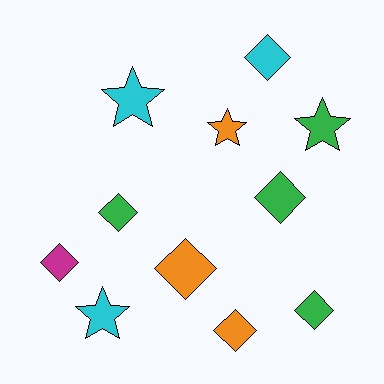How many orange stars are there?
There is 1 orange star.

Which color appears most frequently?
Green, with 4 objects.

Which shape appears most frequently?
Diamond, with 7 objects.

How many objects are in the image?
There are 11 objects.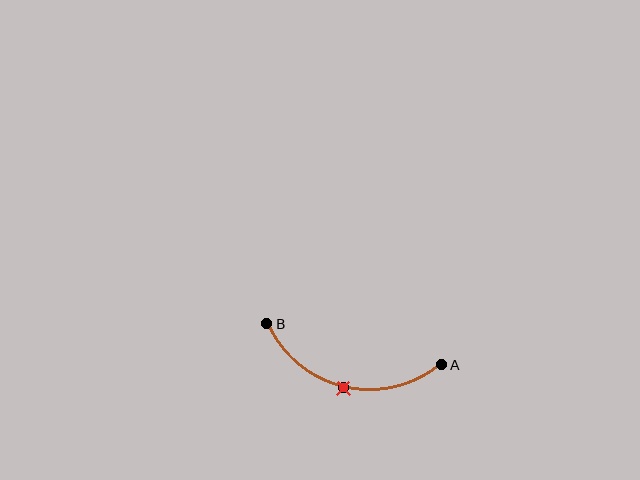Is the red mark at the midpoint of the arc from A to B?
Yes. The red mark lies on the arc at equal arc-length from both A and B — it is the arc midpoint.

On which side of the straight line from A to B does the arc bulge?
The arc bulges below the straight line connecting A and B.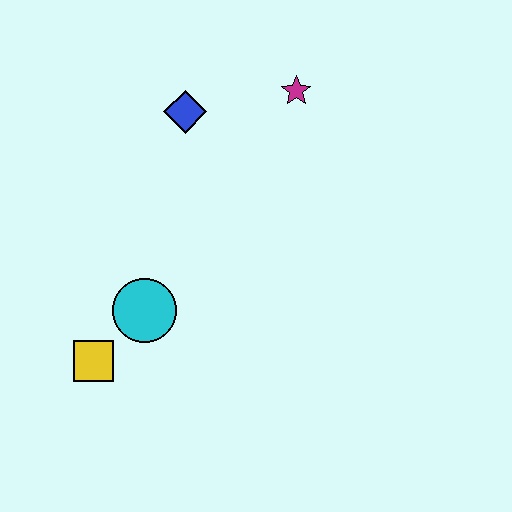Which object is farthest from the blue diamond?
The yellow square is farthest from the blue diamond.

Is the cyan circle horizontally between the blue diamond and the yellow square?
Yes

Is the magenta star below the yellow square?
No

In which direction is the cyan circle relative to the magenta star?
The cyan circle is below the magenta star.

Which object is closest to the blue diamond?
The magenta star is closest to the blue diamond.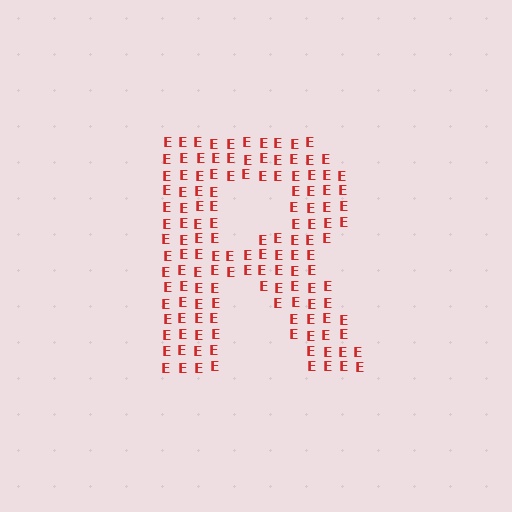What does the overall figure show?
The overall figure shows the letter R.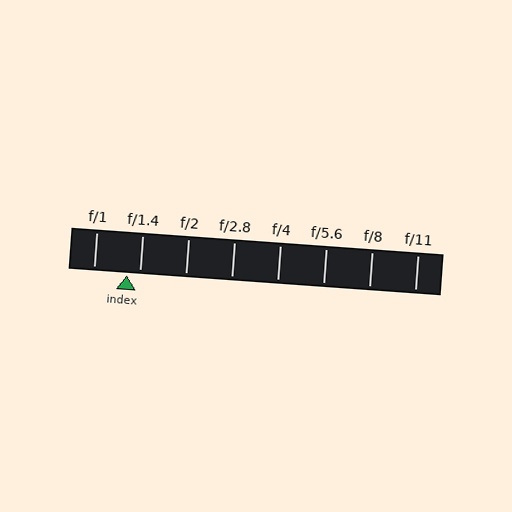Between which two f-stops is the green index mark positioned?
The index mark is between f/1 and f/1.4.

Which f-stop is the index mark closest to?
The index mark is closest to f/1.4.